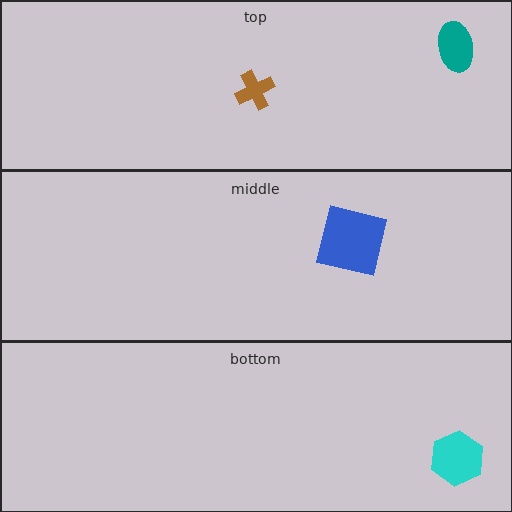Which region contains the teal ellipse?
The top region.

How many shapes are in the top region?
2.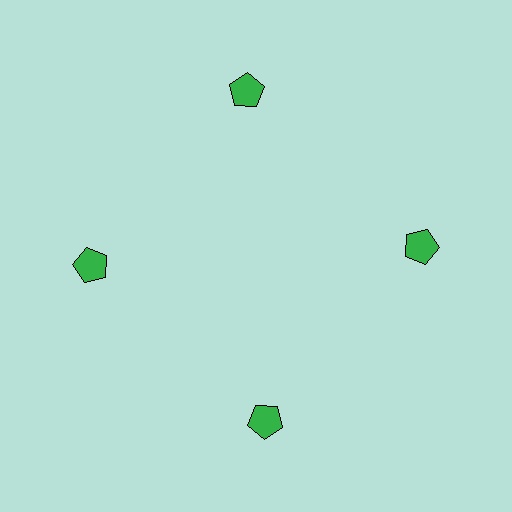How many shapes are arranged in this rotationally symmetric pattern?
There are 4 shapes, arranged in 4 groups of 1.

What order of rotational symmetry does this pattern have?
This pattern has 4-fold rotational symmetry.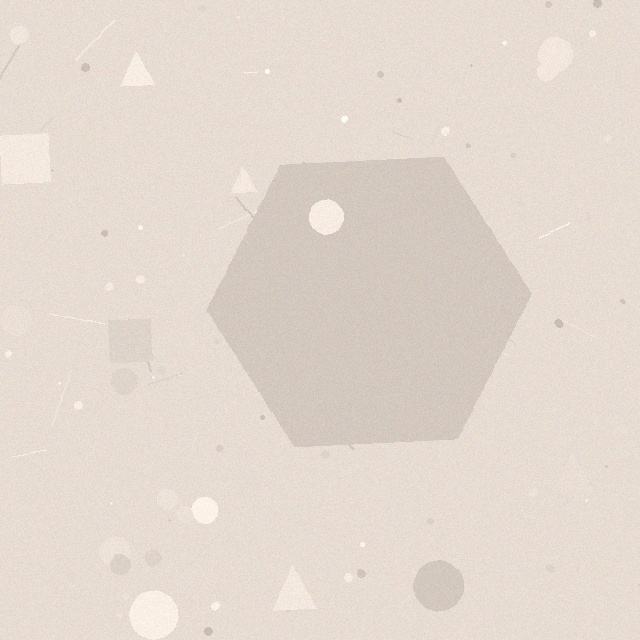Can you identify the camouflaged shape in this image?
The camouflaged shape is a hexagon.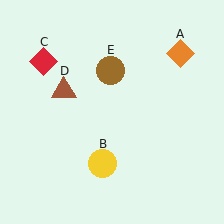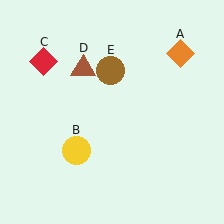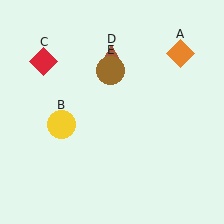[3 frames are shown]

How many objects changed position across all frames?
2 objects changed position: yellow circle (object B), brown triangle (object D).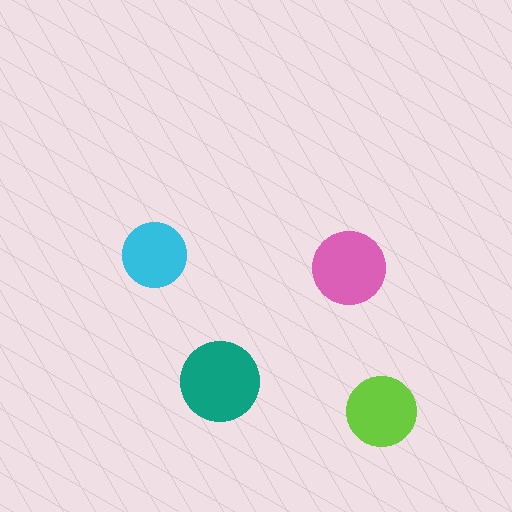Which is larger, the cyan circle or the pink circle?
The pink one.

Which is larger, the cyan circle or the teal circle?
The teal one.